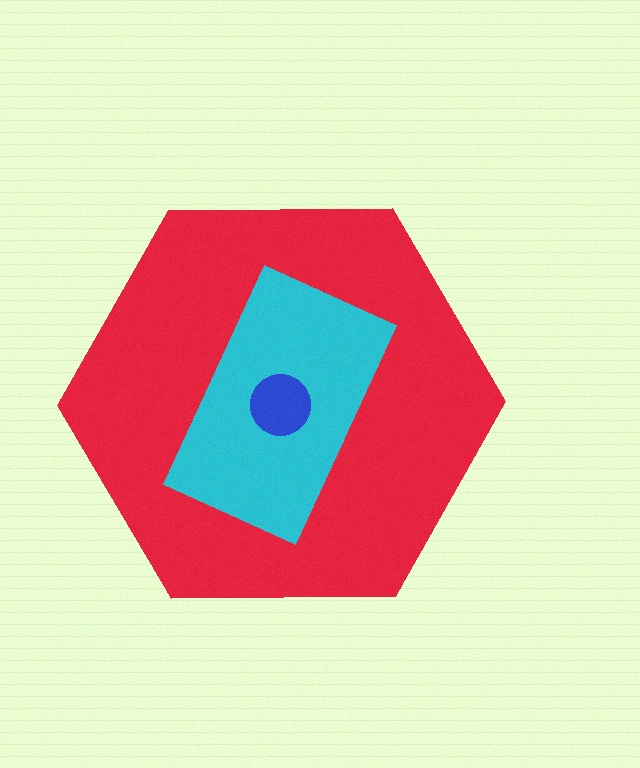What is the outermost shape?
The red hexagon.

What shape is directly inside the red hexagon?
The cyan rectangle.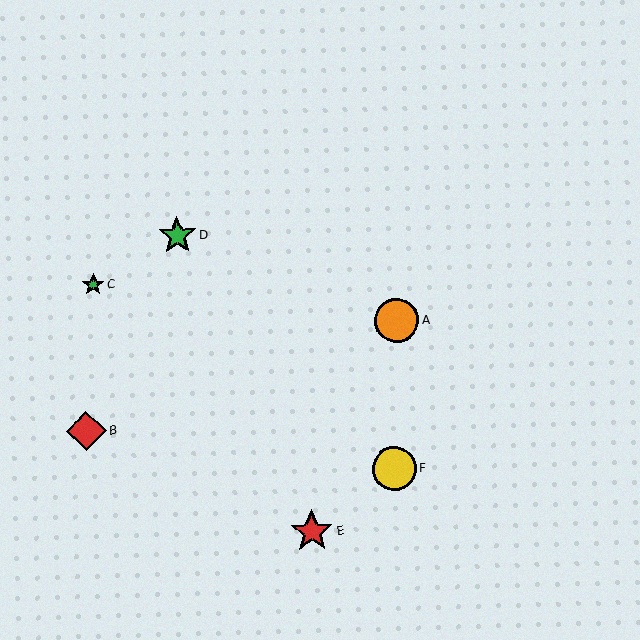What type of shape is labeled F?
Shape F is a yellow circle.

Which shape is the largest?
The orange circle (labeled A) is the largest.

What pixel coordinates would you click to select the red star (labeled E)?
Click at (312, 532) to select the red star E.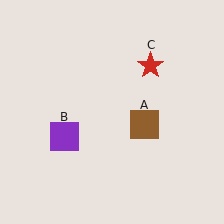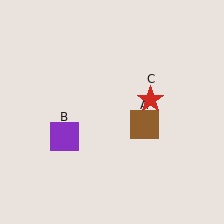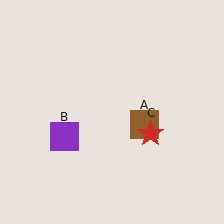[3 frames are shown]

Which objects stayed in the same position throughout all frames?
Brown square (object A) and purple square (object B) remained stationary.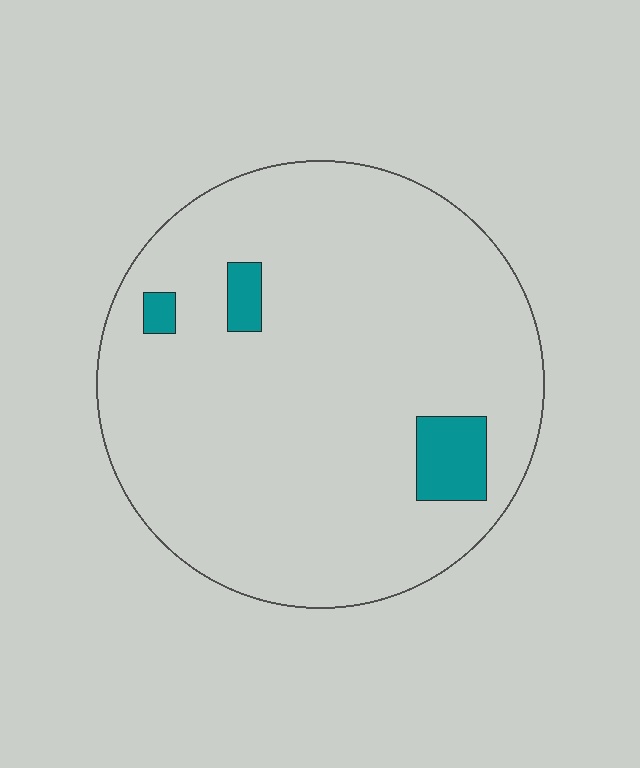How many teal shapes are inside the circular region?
3.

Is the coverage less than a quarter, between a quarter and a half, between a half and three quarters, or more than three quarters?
Less than a quarter.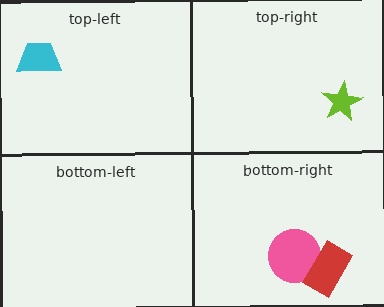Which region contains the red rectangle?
The bottom-right region.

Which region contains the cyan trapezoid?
The top-left region.